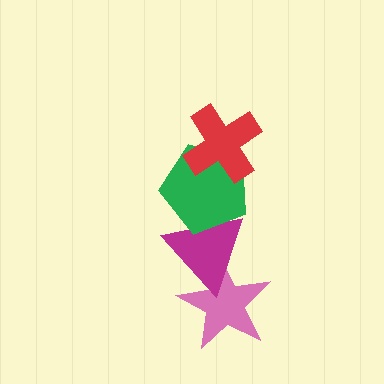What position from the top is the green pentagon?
The green pentagon is 2nd from the top.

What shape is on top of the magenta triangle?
The green pentagon is on top of the magenta triangle.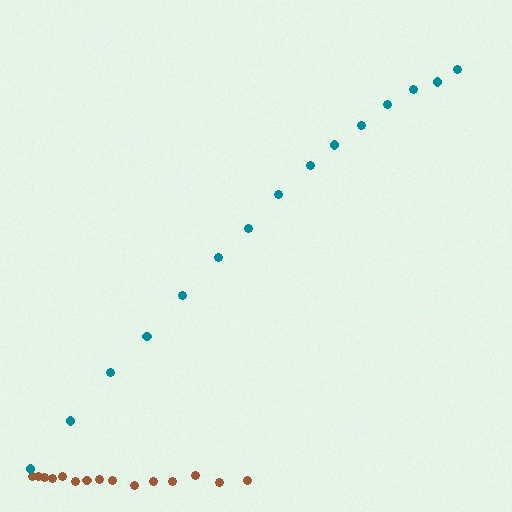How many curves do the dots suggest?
There are 2 distinct paths.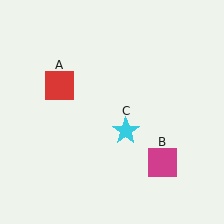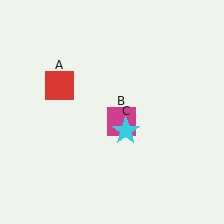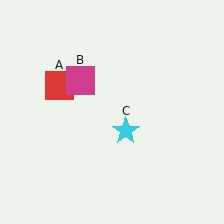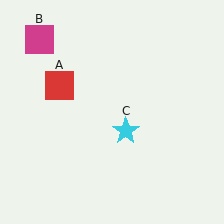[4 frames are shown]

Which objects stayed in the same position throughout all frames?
Red square (object A) and cyan star (object C) remained stationary.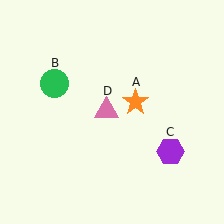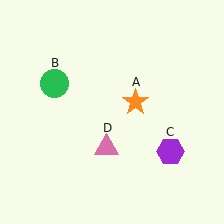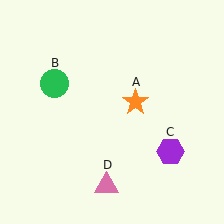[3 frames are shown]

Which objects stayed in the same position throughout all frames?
Orange star (object A) and green circle (object B) and purple hexagon (object C) remained stationary.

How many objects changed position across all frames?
1 object changed position: pink triangle (object D).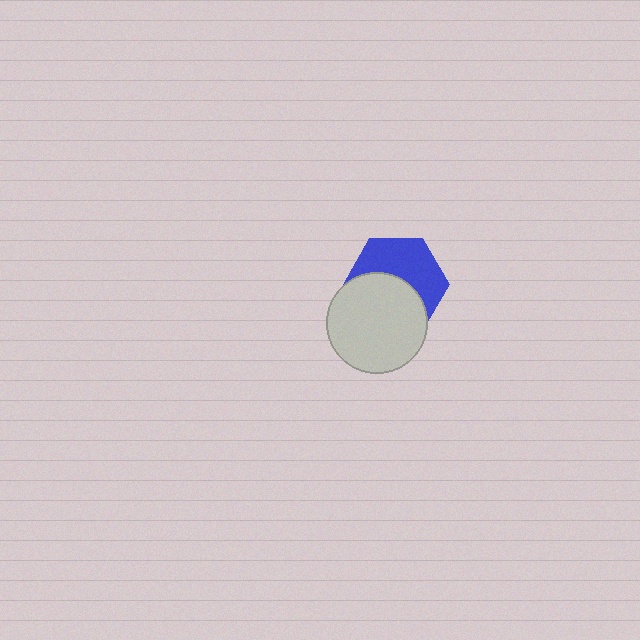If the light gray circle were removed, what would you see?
You would see the complete blue hexagon.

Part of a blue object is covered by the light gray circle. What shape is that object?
It is a hexagon.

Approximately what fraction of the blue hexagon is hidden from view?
Roughly 49% of the blue hexagon is hidden behind the light gray circle.